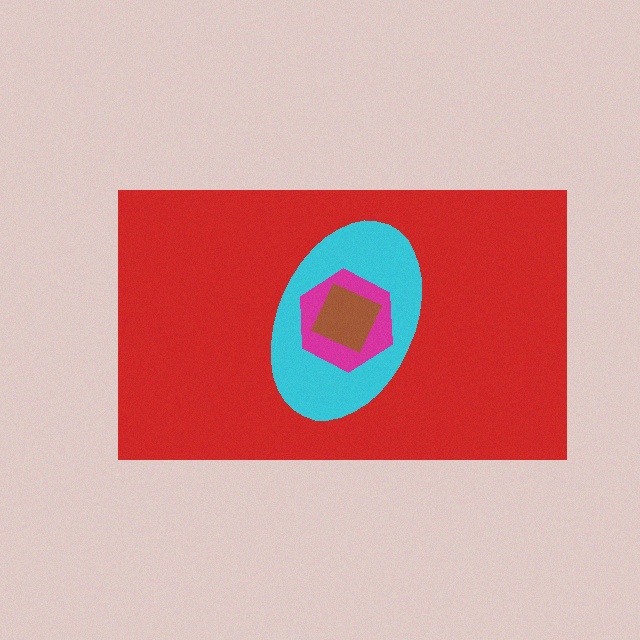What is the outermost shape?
The red rectangle.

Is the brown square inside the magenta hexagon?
Yes.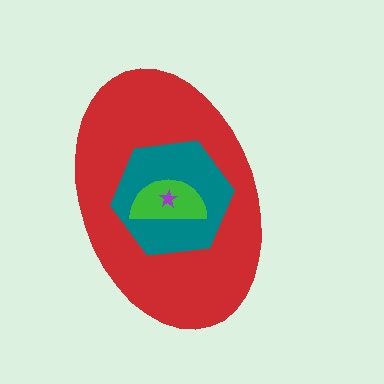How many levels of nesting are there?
4.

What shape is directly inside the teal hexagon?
The green semicircle.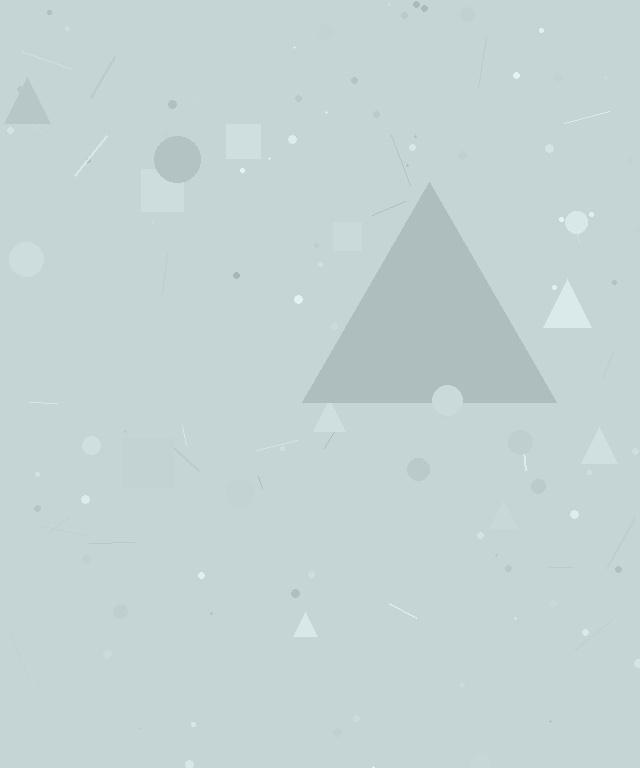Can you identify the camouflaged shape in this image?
The camouflaged shape is a triangle.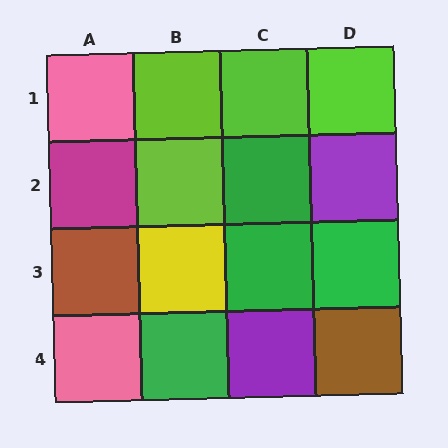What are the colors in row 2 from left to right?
Magenta, lime, green, purple.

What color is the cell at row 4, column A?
Pink.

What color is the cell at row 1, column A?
Pink.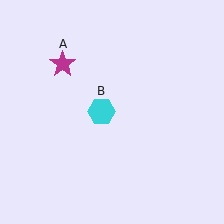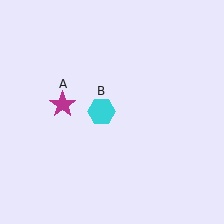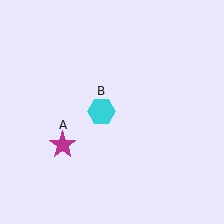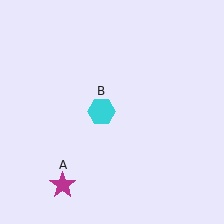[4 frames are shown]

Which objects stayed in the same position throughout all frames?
Cyan hexagon (object B) remained stationary.